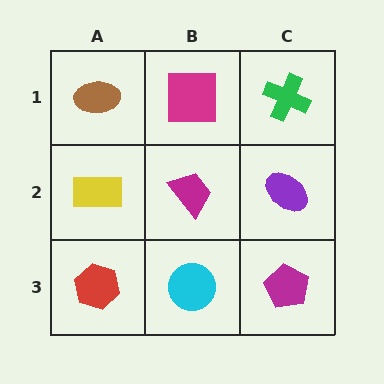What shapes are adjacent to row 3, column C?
A purple ellipse (row 2, column C), a cyan circle (row 3, column B).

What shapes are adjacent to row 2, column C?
A green cross (row 1, column C), a magenta pentagon (row 3, column C), a magenta trapezoid (row 2, column B).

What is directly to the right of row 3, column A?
A cyan circle.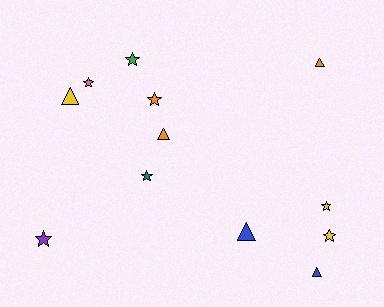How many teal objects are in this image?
There is 1 teal object.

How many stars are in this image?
There are 7 stars.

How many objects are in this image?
There are 12 objects.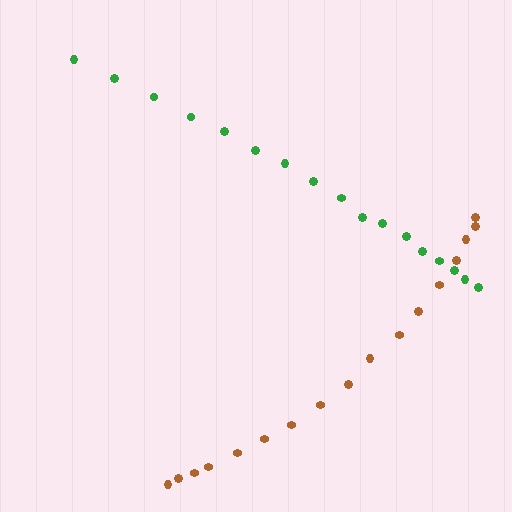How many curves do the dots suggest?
There are 2 distinct paths.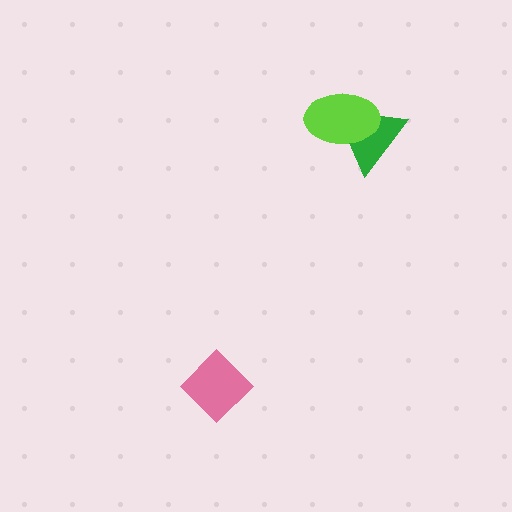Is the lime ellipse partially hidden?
No, no other shape covers it.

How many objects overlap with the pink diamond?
0 objects overlap with the pink diamond.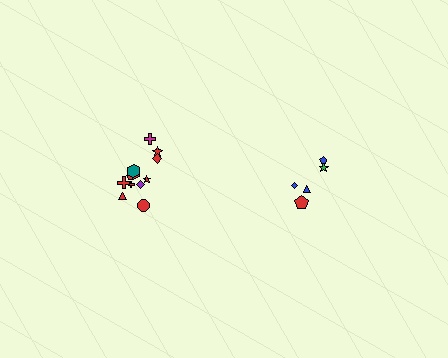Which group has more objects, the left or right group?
The left group.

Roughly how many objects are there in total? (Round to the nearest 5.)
Roughly 15 objects in total.